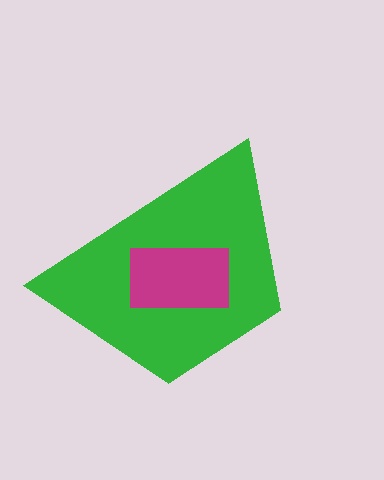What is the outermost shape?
The green trapezoid.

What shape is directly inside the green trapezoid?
The magenta rectangle.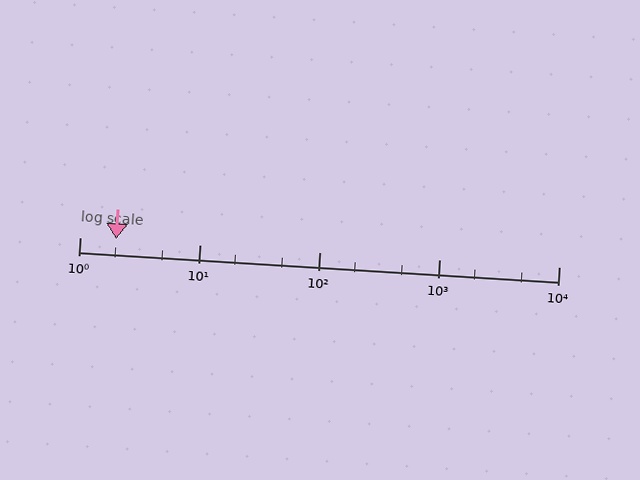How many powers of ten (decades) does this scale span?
The scale spans 4 decades, from 1 to 10000.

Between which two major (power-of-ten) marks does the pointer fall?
The pointer is between 1 and 10.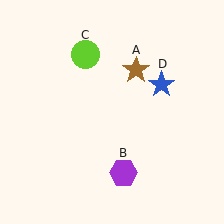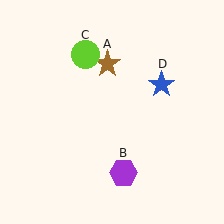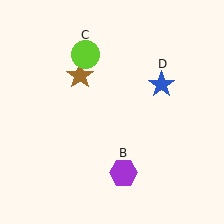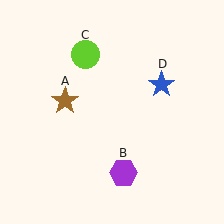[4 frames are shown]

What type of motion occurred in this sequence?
The brown star (object A) rotated counterclockwise around the center of the scene.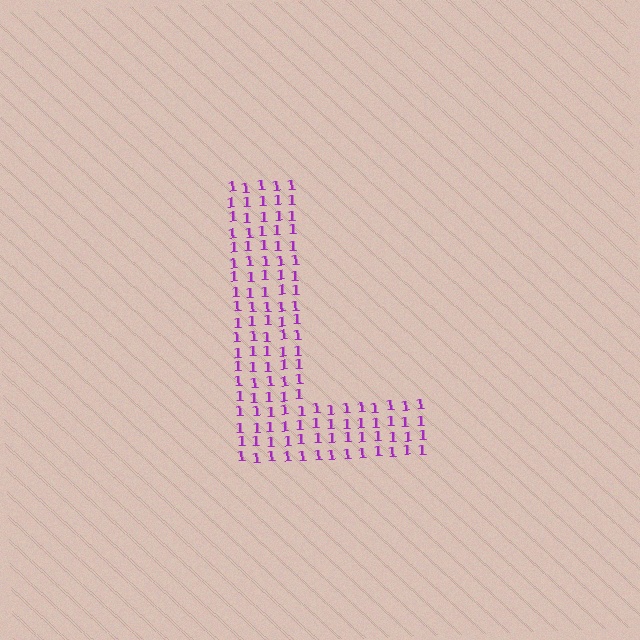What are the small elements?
The small elements are digit 1's.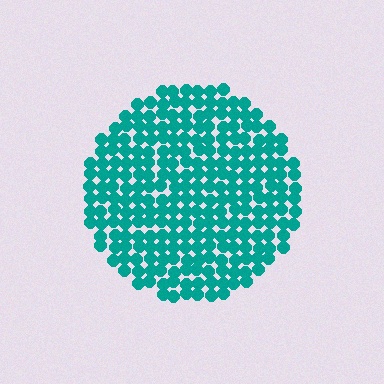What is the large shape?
The large shape is a circle.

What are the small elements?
The small elements are circles.